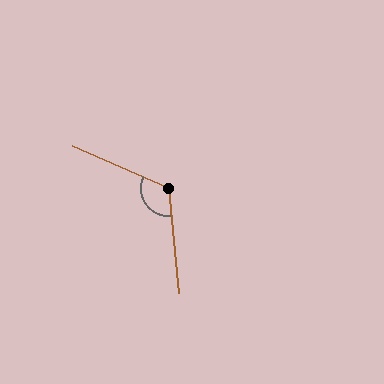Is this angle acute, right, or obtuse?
It is obtuse.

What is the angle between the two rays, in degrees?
Approximately 119 degrees.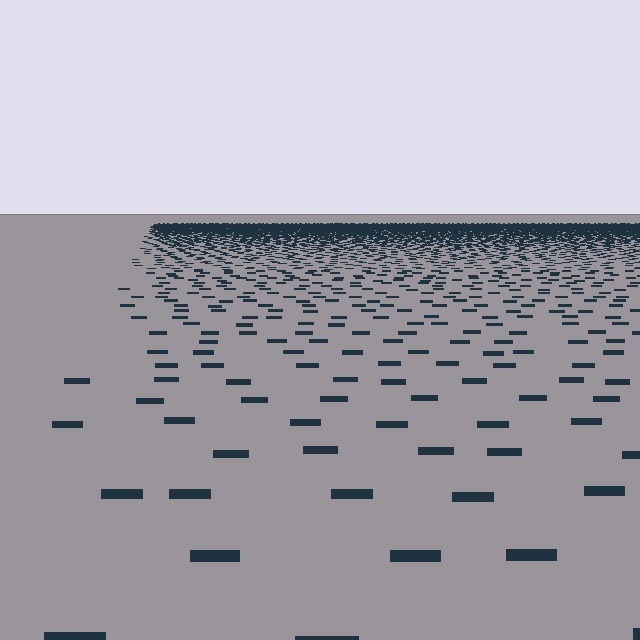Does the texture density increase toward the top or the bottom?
Density increases toward the top.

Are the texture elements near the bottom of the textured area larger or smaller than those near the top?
Larger. Near the bottom, elements are closer to the viewer and appear at a bigger on-screen size.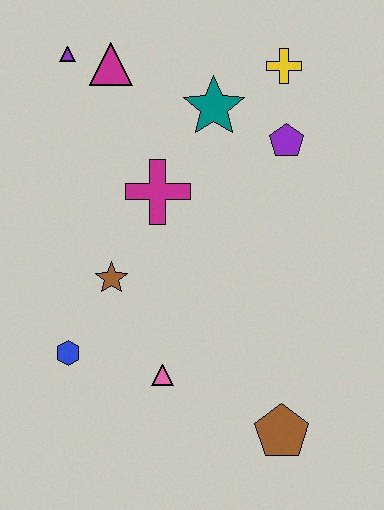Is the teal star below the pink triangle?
No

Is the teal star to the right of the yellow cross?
No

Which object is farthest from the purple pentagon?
The blue hexagon is farthest from the purple pentagon.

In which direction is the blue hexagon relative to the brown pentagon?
The blue hexagon is to the left of the brown pentagon.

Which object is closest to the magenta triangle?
The purple triangle is closest to the magenta triangle.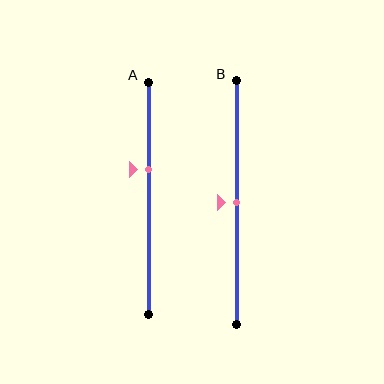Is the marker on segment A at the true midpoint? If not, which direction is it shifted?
No, the marker on segment A is shifted upward by about 12% of the segment length.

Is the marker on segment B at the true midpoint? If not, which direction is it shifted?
Yes, the marker on segment B is at the true midpoint.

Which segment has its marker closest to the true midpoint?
Segment B has its marker closest to the true midpoint.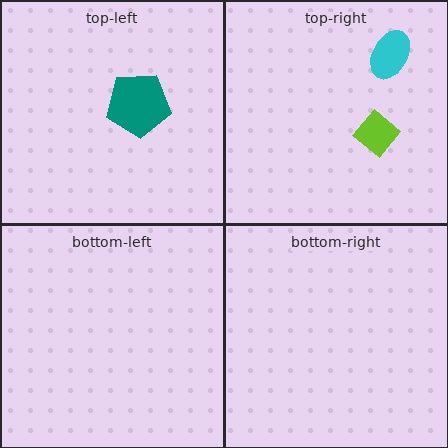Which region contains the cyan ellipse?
The top-right region.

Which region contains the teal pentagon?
The top-left region.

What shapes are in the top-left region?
The teal pentagon.